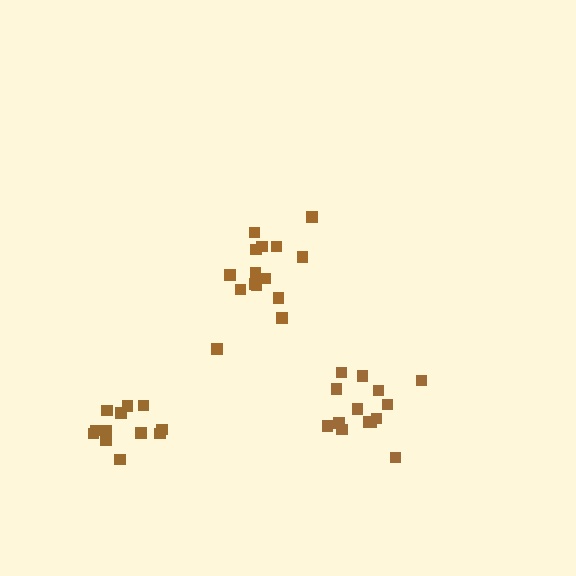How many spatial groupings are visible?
There are 3 spatial groupings.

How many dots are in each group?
Group 1: 15 dots, Group 2: 14 dots, Group 3: 12 dots (41 total).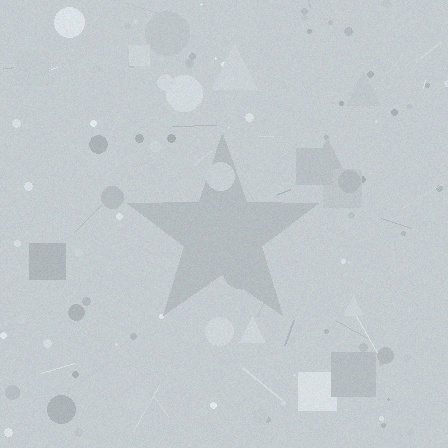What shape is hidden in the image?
A star is hidden in the image.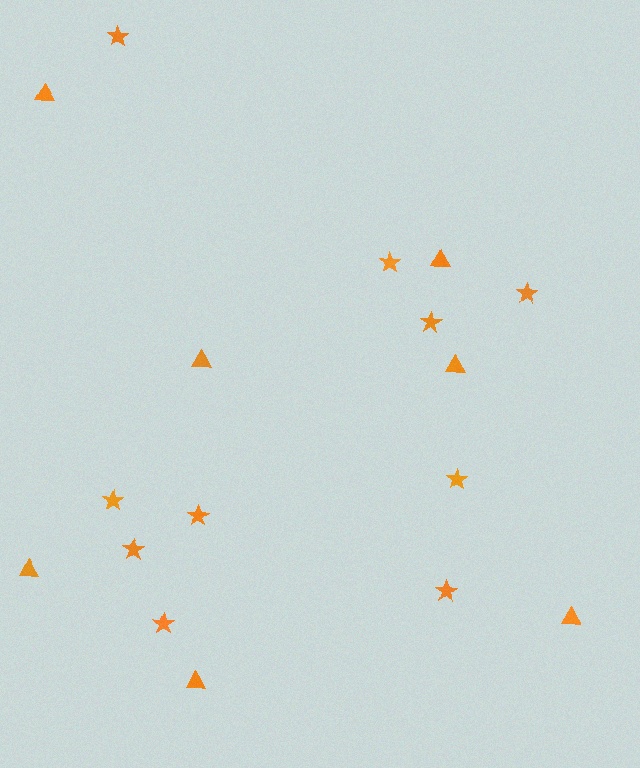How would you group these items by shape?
There are 2 groups: one group of triangles (7) and one group of stars (10).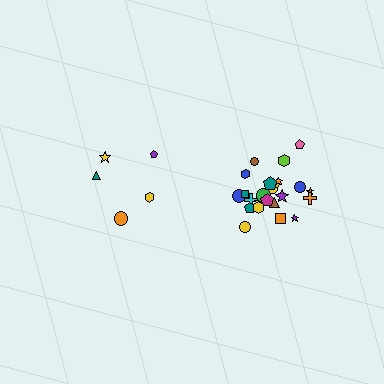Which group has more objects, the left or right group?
The right group.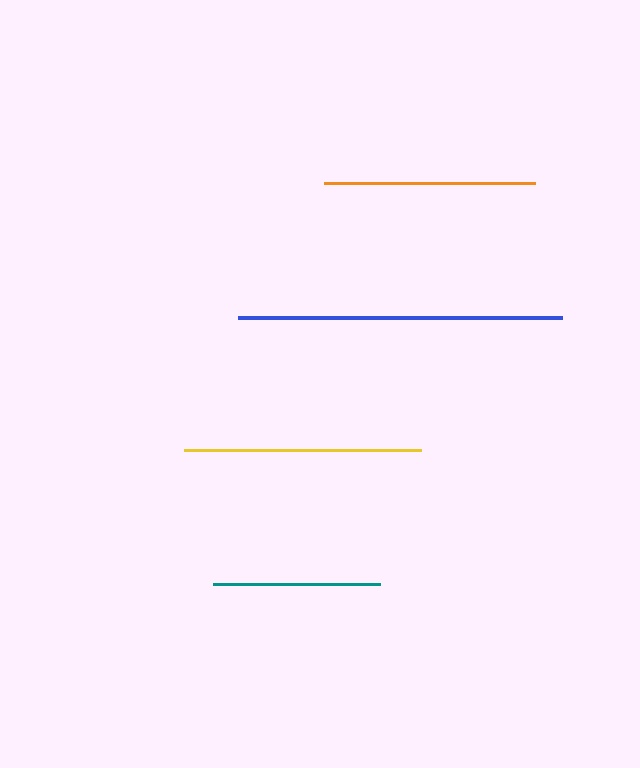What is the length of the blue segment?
The blue segment is approximately 325 pixels long.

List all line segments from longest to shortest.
From longest to shortest: blue, yellow, orange, teal.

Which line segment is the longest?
The blue line is the longest at approximately 325 pixels.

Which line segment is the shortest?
The teal line is the shortest at approximately 167 pixels.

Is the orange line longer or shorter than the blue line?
The blue line is longer than the orange line.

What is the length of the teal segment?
The teal segment is approximately 167 pixels long.